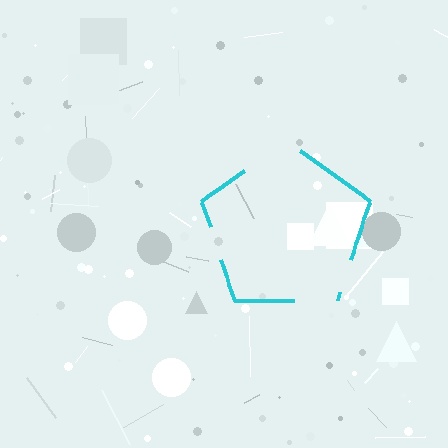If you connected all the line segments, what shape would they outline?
They would outline a pentagon.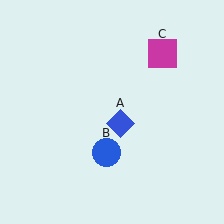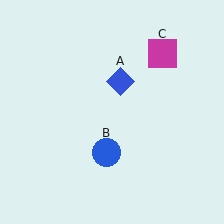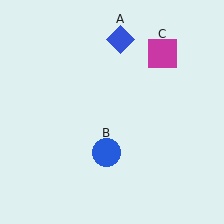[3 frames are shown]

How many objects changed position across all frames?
1 object changed position: blue diamond (object A).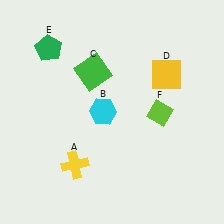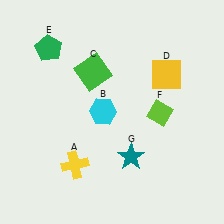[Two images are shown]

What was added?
A teal star (G) was added in Image 2.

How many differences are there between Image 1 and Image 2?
There is 1 difference between the two images.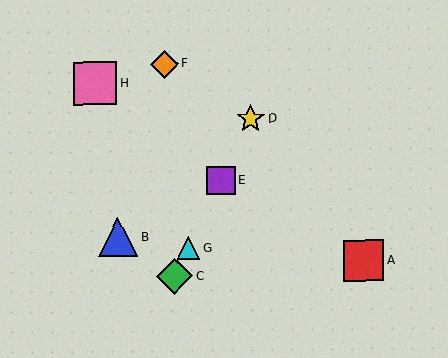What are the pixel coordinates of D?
Object D is at (251, 118).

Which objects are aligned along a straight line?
Objects C, D, E, G are aligned along a straight line.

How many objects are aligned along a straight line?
4 objects (C, D, E, G) are aligned along a straight line.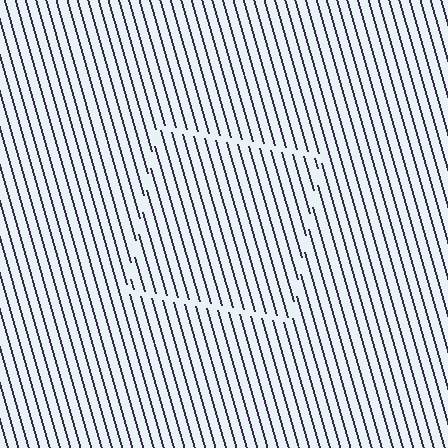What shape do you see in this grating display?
An illusory square. The interior of the shape contains the same grating, shifted by half a period — the contour is defined by the phase discontinuity where line-ends from the inner and outer gratings abut.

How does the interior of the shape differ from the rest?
The interior of the shape contains the same grating, shifted by half a period — the contour is defined by the phase discontinuity where line-ends from the inner and outer gratings abut.